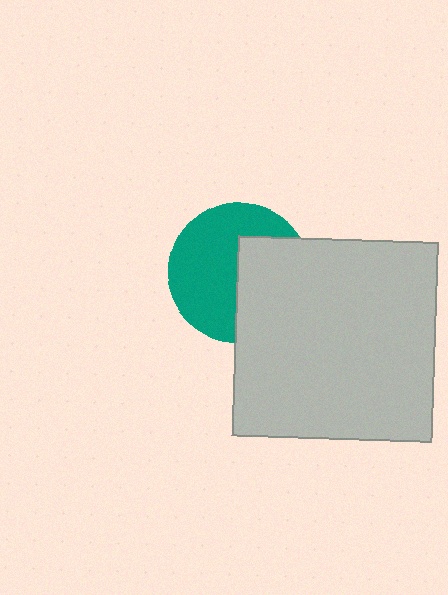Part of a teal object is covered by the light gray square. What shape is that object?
It is a circle.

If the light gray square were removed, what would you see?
You would see the complete teal circle.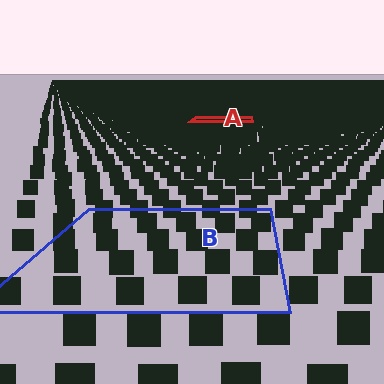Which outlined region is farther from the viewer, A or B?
Region A is farther from the viewer — the texture elements inside it appear smaller and more densely packed.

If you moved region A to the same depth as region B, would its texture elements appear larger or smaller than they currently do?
They would appear larger. At a closer depth, the same texture elements are projected at a bigger on-screen size.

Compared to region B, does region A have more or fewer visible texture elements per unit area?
Region A has more texture elements per unit area — they are packed more densely because it is farther away.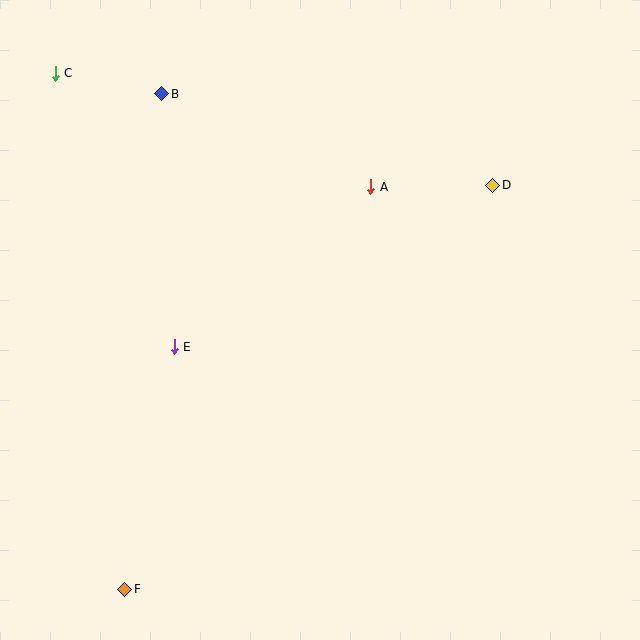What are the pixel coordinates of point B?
Point B is at (162, 94).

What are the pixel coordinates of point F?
Point F is at (125, 589).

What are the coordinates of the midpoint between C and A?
The midpoint between C and A is at (213, 130).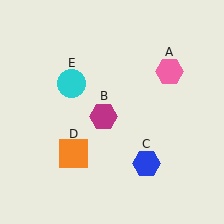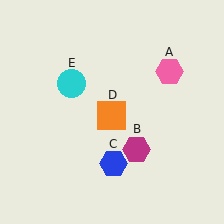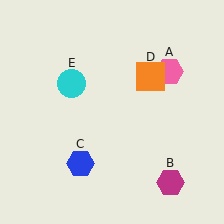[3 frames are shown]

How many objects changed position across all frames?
3 objects changed position: magenta hexagon (object B), blue hexagon (object C), orange square (object D).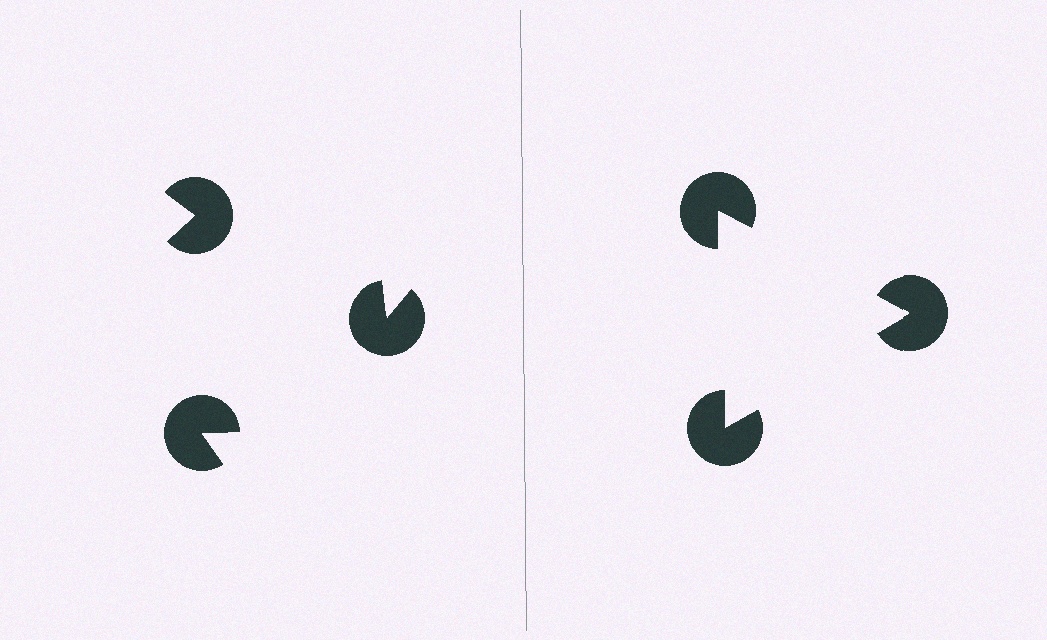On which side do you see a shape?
An illusory triangle appears on the right side. On the left side the wedge cuts are rotated, so no coherent shape forms.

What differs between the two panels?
The pac-man discs are positioned identically on both sides; only the wedge orientations differ. On the right they align to a triangle; on the left they are misaligned.